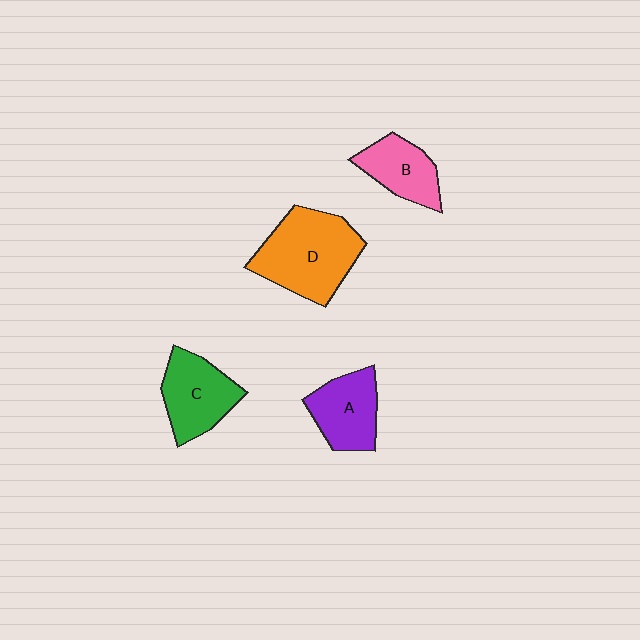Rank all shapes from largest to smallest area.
From largest to smallest: D (orange), C (green), A (purple), B (pink).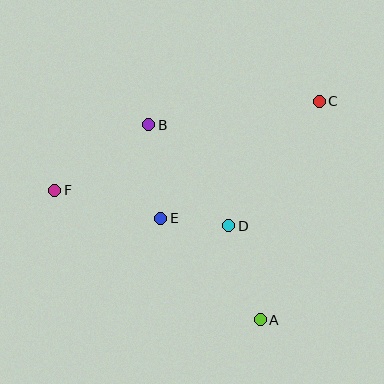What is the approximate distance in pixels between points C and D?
The distance between C and D is approximately 154 pixels.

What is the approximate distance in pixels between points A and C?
The distance between A and C is approximately 226 pixels.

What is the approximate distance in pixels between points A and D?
The distance between A and D is approximately 99 pixels.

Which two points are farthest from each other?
Points C and F are farthest from each other.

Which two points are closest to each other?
Points D and E are closest to each other.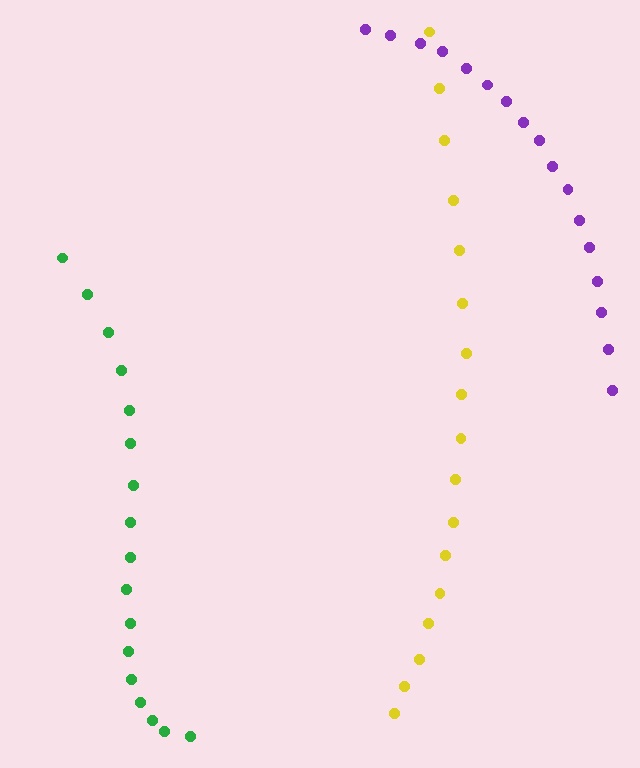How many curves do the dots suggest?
There are 3 distinct paths.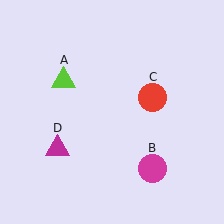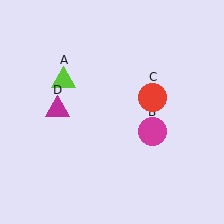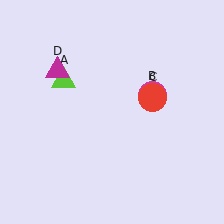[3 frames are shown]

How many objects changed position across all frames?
2 objects changed position: magenta circle (object B), magenta triangle (object D).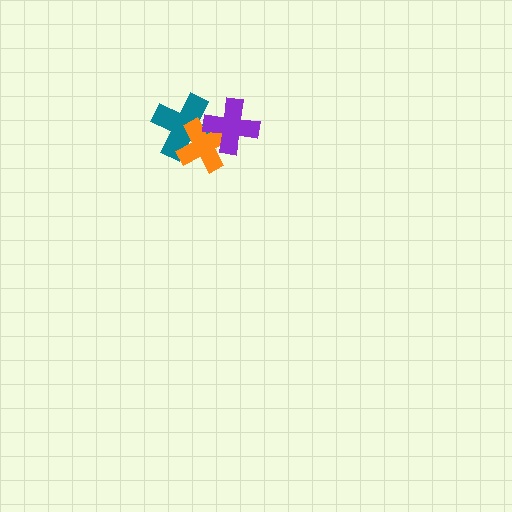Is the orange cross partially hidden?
Yes, it is partially covered by another shape.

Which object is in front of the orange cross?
The purple cross is in front of the orange cross.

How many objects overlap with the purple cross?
2 objects overlap with the purple cross.